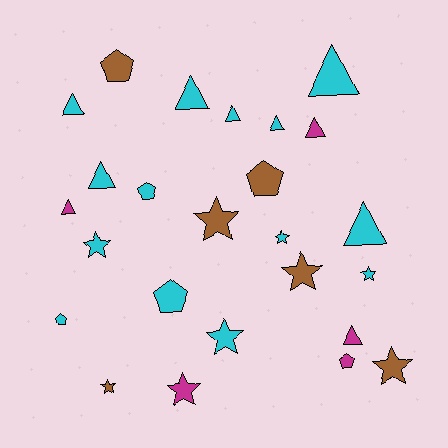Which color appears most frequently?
Cyan, with 14 objects.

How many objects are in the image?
There are 25 objects.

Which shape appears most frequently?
Triangle, with 10 objects.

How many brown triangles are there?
There are no brown triangles.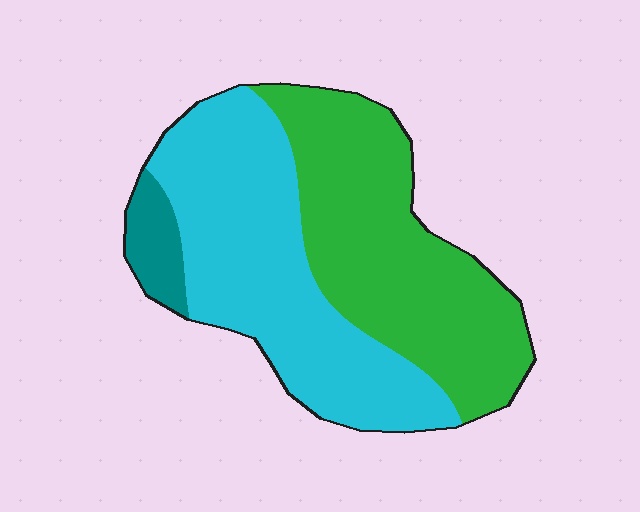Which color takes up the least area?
Teal, at roughly 5%.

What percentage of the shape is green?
Green covers 46% of the shape.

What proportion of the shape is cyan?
Cyan covers roughly 45% of the shape.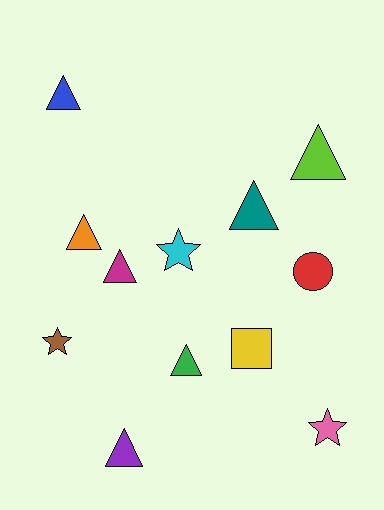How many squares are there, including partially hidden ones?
There is 1 square.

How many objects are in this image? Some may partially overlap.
There are 12 objects.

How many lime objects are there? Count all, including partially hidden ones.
There is 1 lime object.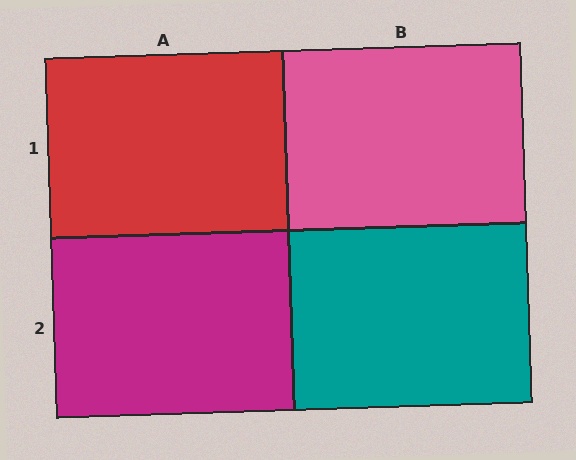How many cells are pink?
1 cell is pink.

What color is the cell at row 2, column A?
Magenta.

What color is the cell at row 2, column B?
Teal.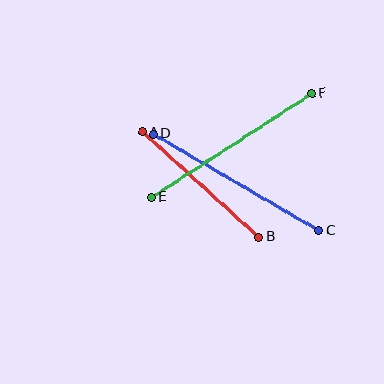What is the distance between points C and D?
The distance is approximately 191 pixels.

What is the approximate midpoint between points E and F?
The midpoint is at approximately (232, 145) pixels.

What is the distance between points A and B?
The distance is approximately 157 pixels.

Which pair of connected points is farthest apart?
Points E and F are farthest apart.